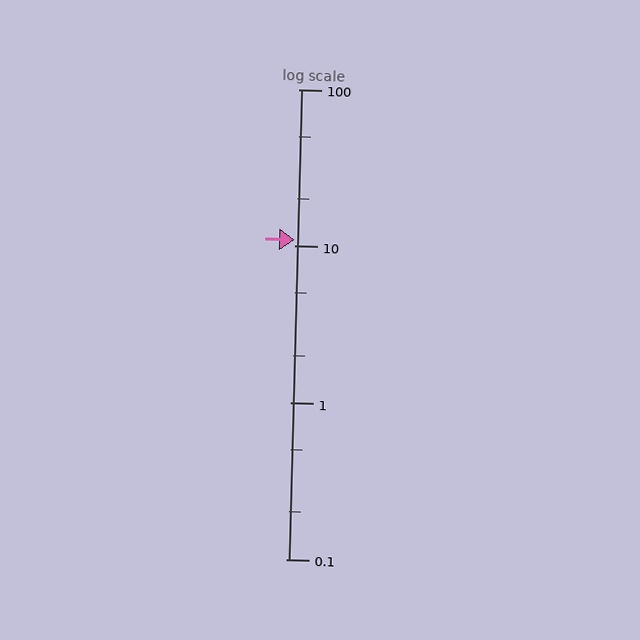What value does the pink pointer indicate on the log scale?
The pointer indicates approximately 11.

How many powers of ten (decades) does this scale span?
The scale spans 3 decades, from 0.1 to 100.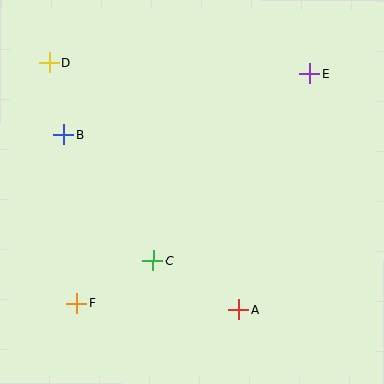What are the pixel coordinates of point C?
Point C is at (153, 261).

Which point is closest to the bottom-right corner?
Point A is closest to the bottom-right corner.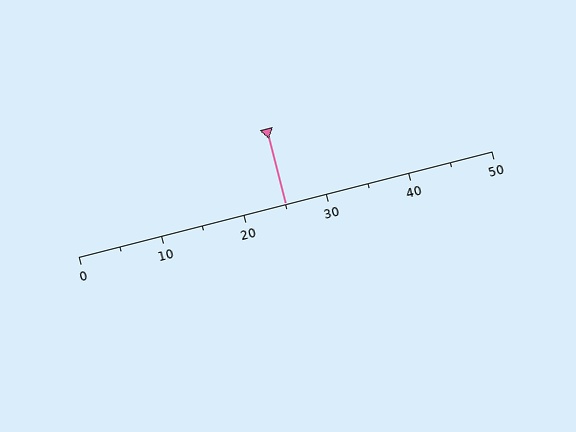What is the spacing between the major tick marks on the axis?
The major ticks are spaced 10 apart.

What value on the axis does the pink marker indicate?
The marker indicates approximately 25.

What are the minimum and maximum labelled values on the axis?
The axis runs from 0 to 50.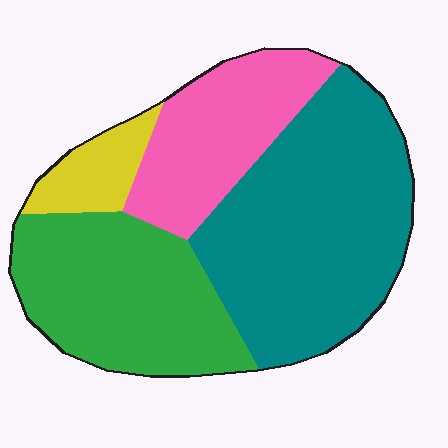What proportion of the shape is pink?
Pink covers 20% of the shape.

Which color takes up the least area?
Yellow, at roughly 10%.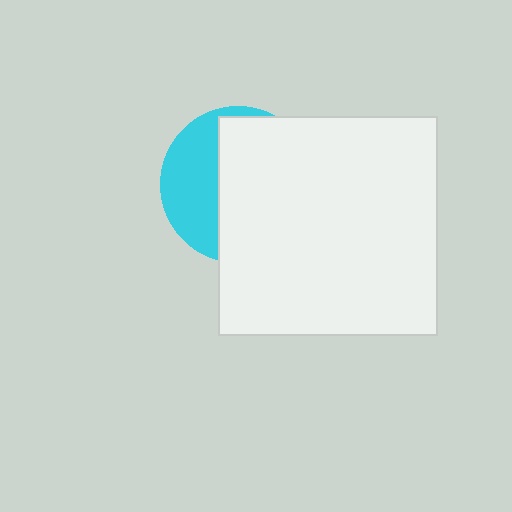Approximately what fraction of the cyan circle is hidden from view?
Roughly 64% of the cyan circle is hidden behind the white square.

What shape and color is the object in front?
The object in front is a white square.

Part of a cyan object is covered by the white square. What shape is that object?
It is a circle.